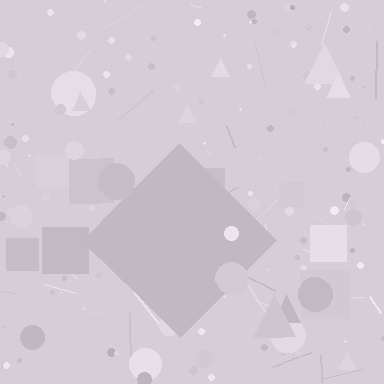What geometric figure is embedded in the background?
A diamond is embedded in the background.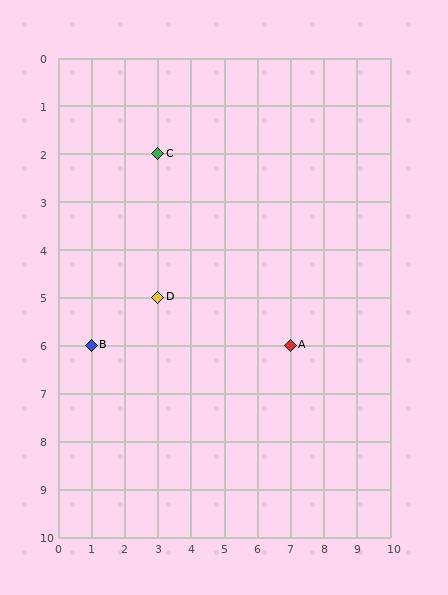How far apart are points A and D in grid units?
Points A and D are 4 columns and 1 row apart (about 4.1 grid units diagonally).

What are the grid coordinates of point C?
Point C is at grid coordinates (3, 2).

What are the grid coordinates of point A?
Point A is at grid coordinates (7, 6).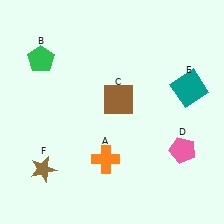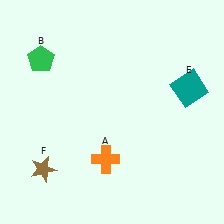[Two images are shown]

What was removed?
The brown square (C), the pink pentagon (D) were removed in Image 2.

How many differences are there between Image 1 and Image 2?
There are 2 differences between the two images.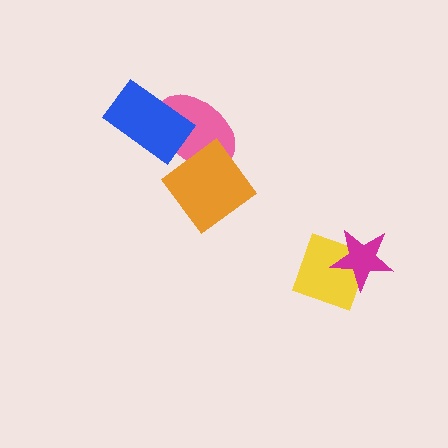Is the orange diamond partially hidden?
No, no other shape covers it.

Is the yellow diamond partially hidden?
Yes, it is partially covered by another shape.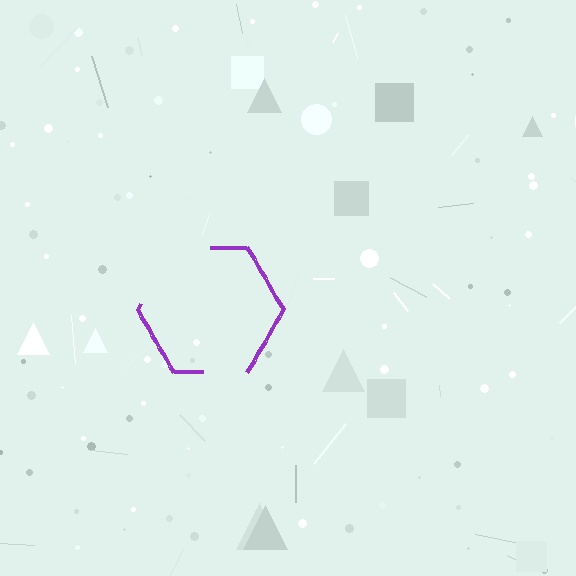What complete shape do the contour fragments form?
The contour fragments form a hexagon.